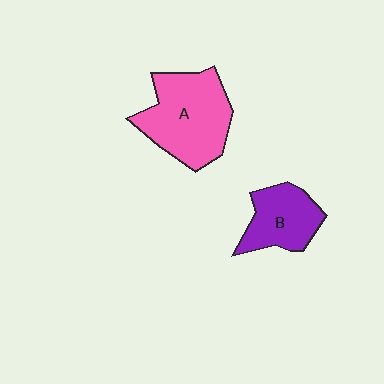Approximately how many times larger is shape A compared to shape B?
Approximately 1.6 times.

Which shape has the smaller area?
Shape B (purple).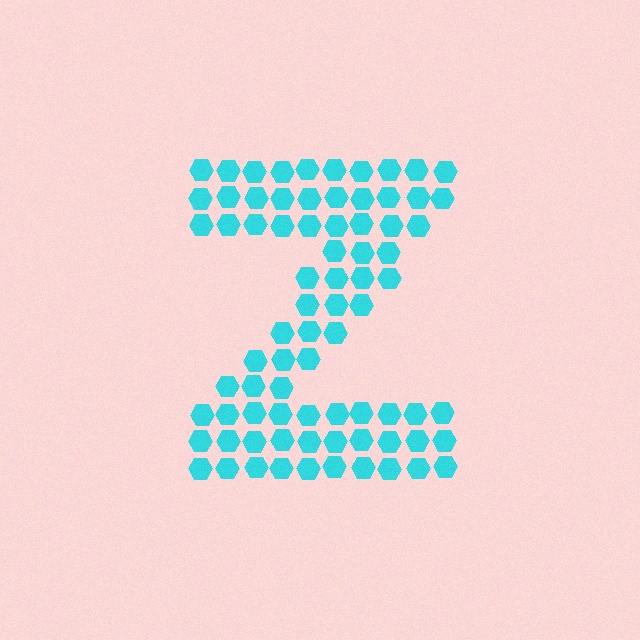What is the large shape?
The large shape is the letter Z.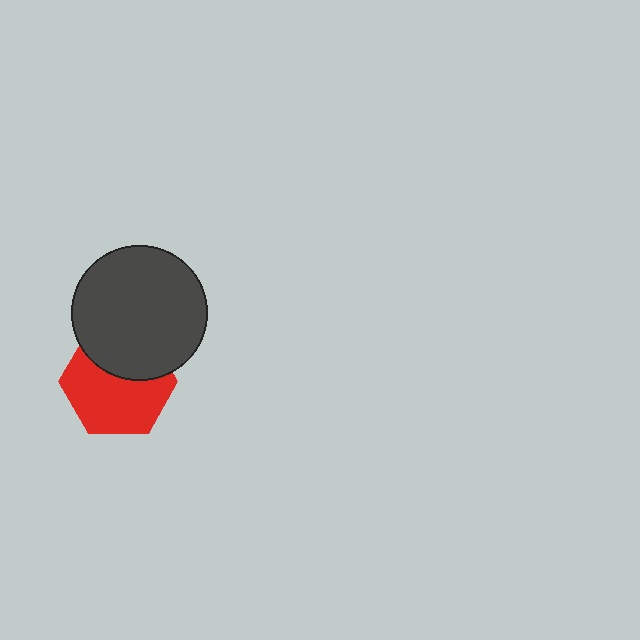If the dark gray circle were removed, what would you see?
You would see the complete red hexagon.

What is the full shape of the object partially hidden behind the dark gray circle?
The partially hidden object is a red hexagon.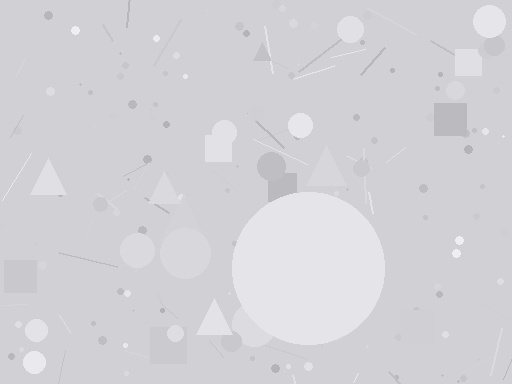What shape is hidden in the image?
A circle is hidden in the image.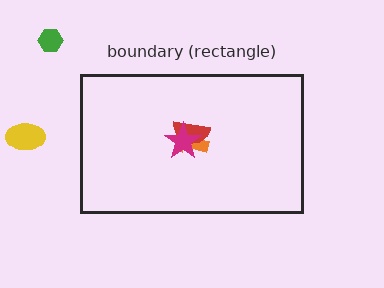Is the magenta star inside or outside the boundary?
Inside.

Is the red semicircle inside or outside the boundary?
Inside.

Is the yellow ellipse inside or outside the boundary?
Outside.